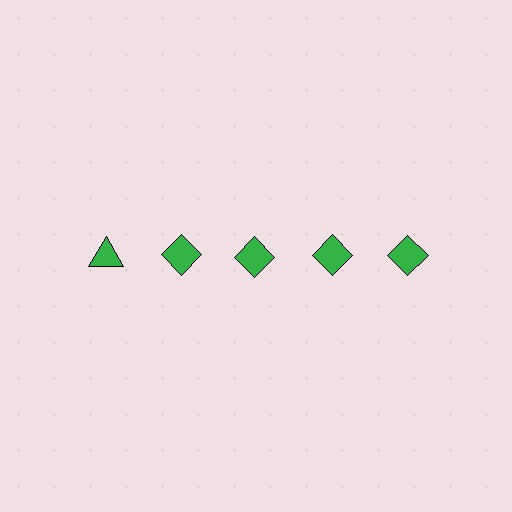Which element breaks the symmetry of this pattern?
The green triangle in the top row, leftmost column breaks the symmetry. All other shapes are green diamonds.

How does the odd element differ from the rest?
It has a different shape: triangle instead of diamond.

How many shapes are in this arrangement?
There are 5 shapes arranged in a grid pattern.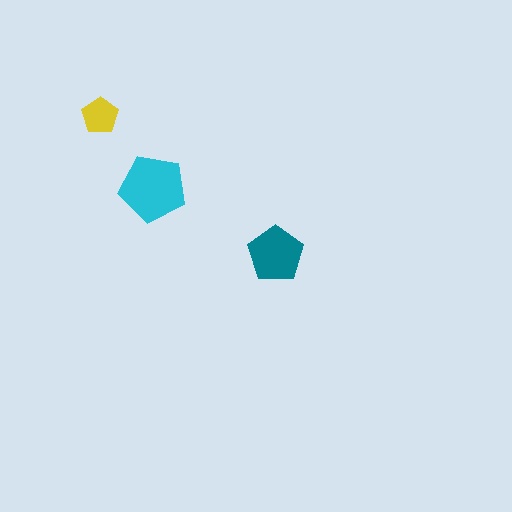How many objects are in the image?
There are 3 objects in the image.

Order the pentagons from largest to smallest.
the cyan one, the teal one, the yellow one.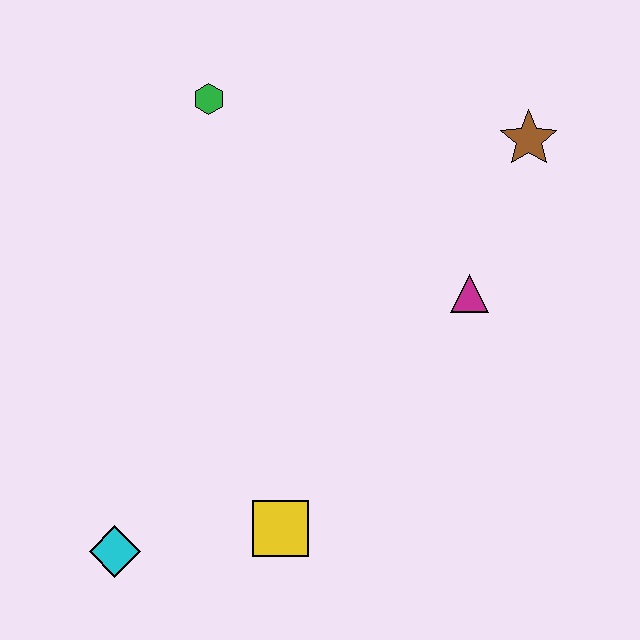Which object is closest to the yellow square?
The cyan diamond is closest to the yellow square.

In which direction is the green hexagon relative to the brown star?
The green hexagon is to the left of the brown star.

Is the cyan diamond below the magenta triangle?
Yes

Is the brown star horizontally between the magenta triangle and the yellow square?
No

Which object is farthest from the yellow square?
The brown star is farthest from the yellow square.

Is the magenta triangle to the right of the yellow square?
Yes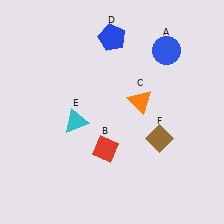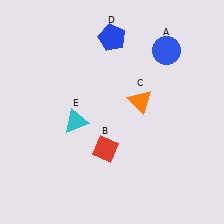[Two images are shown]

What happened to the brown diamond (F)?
The brown diamond (F) was removed in Image 2. It was in the bottom-right area of Image 1.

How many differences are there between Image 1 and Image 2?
There is 1 difference between the two images.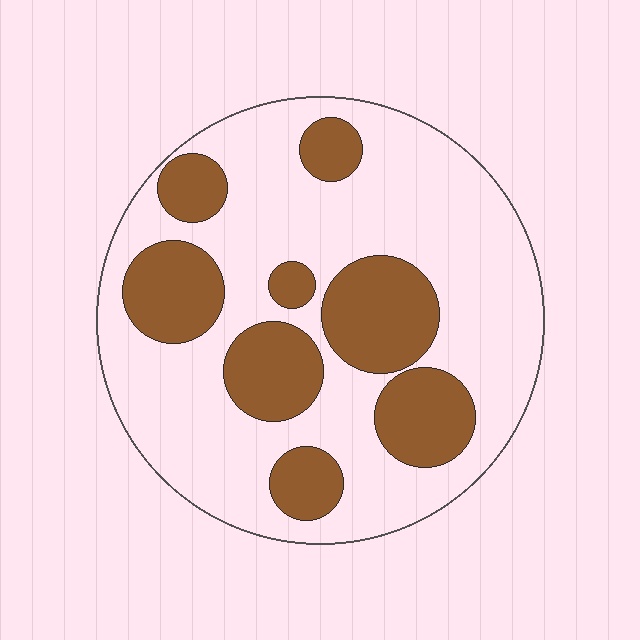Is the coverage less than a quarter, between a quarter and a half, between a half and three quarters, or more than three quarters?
Between a quarter and a half.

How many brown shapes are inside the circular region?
8.